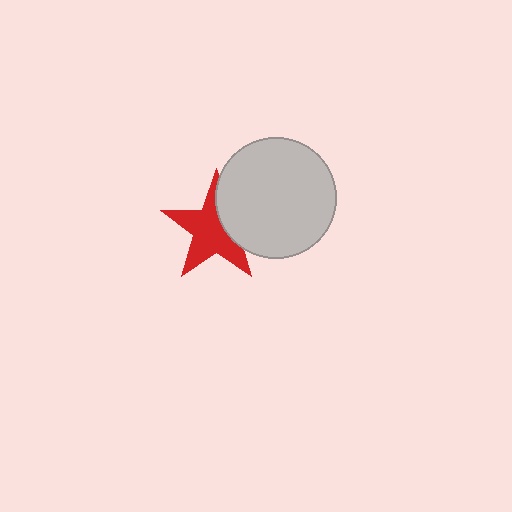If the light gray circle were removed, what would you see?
You would see the complete red star.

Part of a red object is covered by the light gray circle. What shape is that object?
It is a star.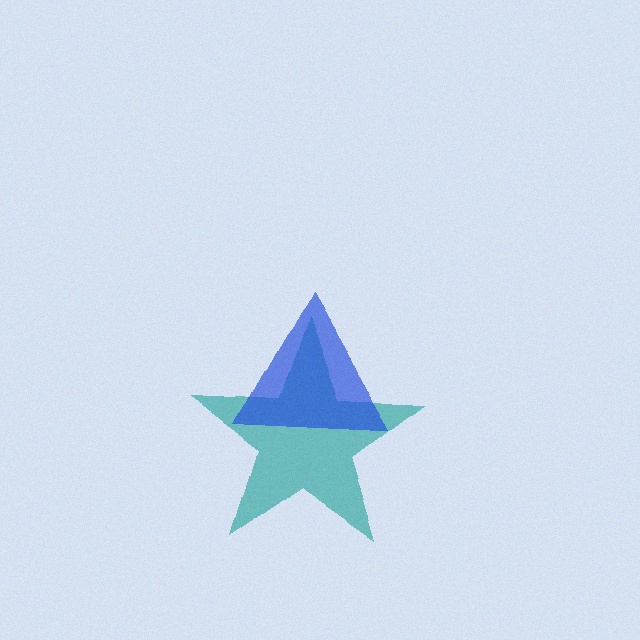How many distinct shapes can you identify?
There are 2 distinct shapes: a teal star, a blue triangle.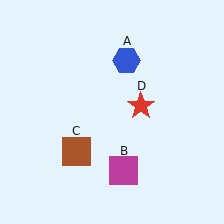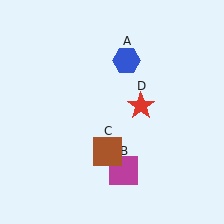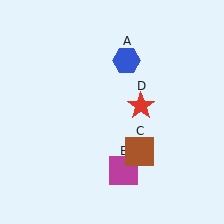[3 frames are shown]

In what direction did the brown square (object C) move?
The brown square (object C) moved right.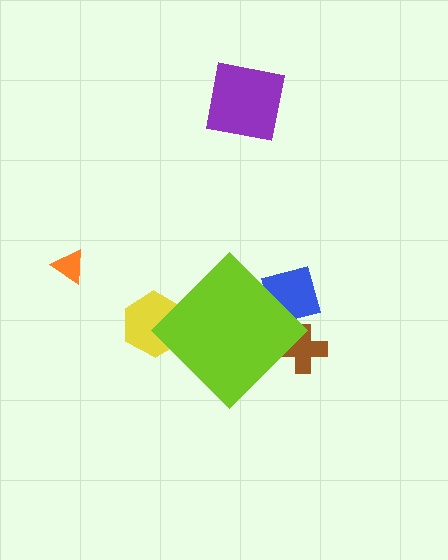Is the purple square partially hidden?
No, the purple square is fully visible.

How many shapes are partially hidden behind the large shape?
3 shapes are partially hidden.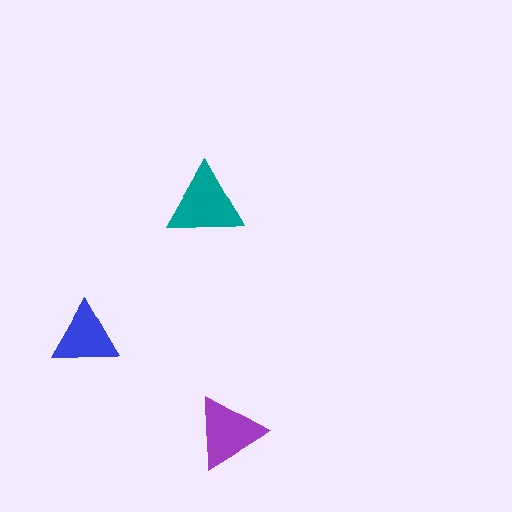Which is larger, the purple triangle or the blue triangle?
The purple one.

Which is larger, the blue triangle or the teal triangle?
The teal one.